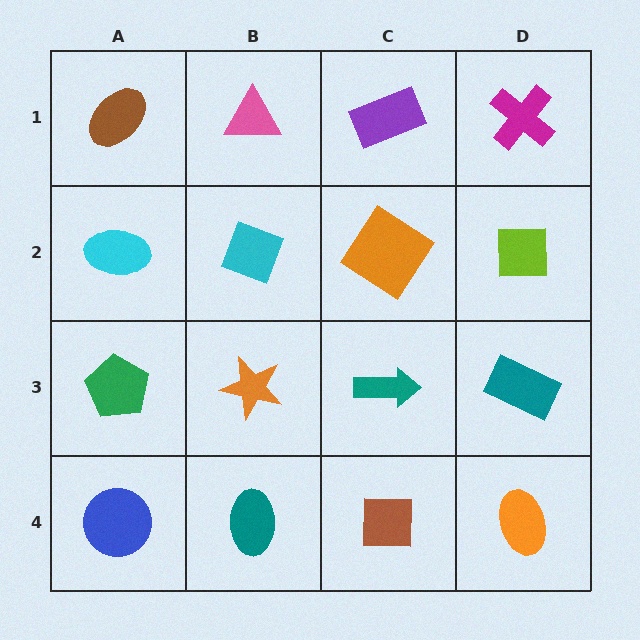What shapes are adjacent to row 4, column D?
A teal rectangle (row 3, column D), a brown square (row 4, column C).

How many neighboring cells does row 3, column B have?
4.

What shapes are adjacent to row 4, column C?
A teal arrow (row 3, column C), a teal ellipse (row 4, column B), an orange ellipse (row 4, column D).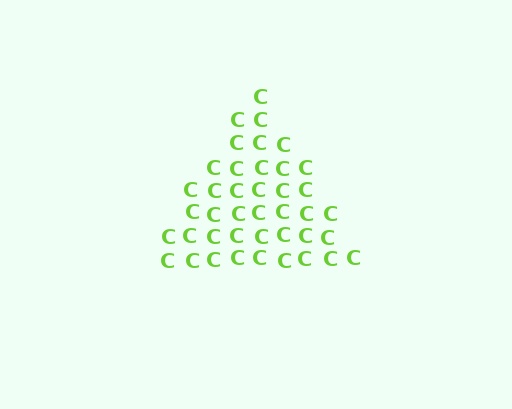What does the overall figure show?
The overall figure shows a triangle.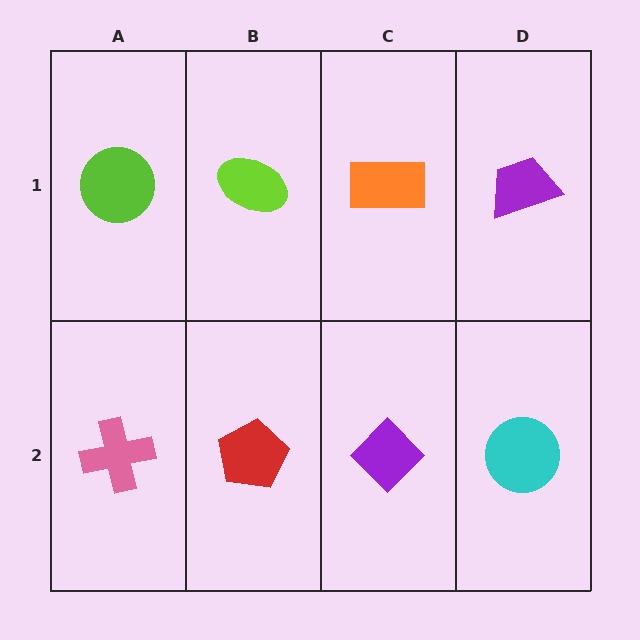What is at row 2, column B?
A red pentagon.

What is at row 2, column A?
A pink cross.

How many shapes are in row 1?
4 shapes.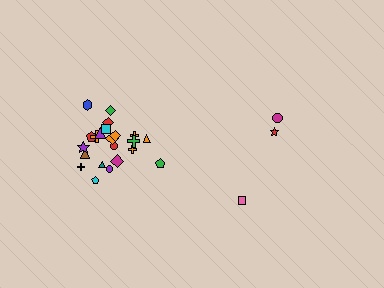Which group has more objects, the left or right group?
The left group.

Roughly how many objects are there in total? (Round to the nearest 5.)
Roughly 25 objects in total.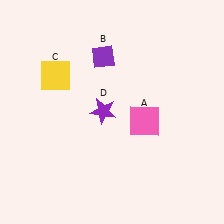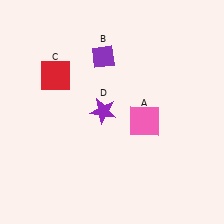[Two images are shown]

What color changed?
The square (C) changed from yellow in Image 1 to red in Image 2.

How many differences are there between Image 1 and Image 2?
There is 1 difference between the two images.